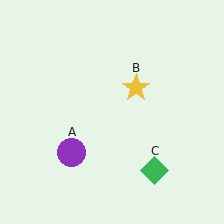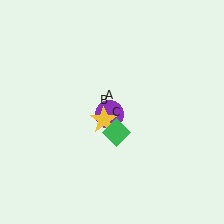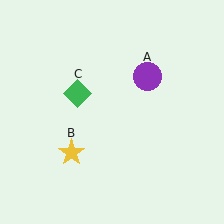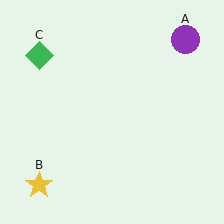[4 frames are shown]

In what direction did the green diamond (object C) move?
The green diamond (object C) moved up and to the left.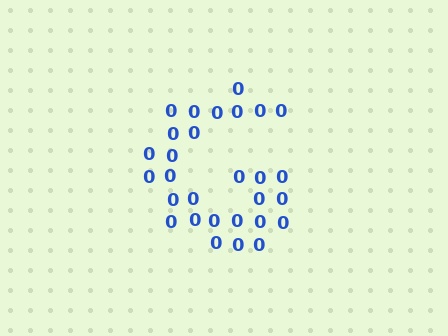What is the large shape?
The large shape is the letter G.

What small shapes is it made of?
It is made of small digit 0's.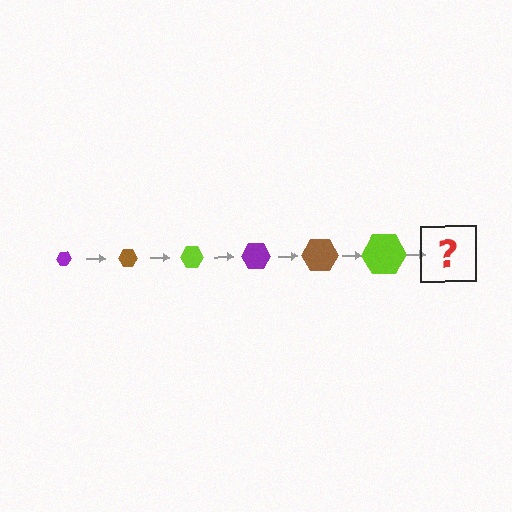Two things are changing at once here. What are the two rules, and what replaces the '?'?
The two rules are that the hexagon grows larger each step and the color cycles through purple, brown, and lime. The '?' should be a purple hexagon, larger than the previous one.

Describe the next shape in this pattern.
It should be a purple hexagon, larger than the previous one.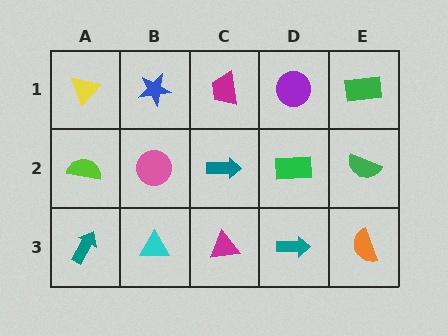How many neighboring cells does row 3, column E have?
2.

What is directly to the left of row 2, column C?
A pink circle.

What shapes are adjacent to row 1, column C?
A teal arrow (row 2, column C), a blue star (row 1, column B), a purple circle (row 1, column D).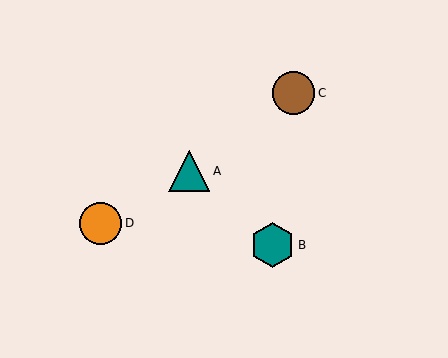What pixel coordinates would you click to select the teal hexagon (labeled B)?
Click at (272, 245) to select the teal hexagon B.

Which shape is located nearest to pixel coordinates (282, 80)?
The brown circle (labeled C) at (293, 93) is nearest to that location.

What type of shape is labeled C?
Shape C is a brown circle.